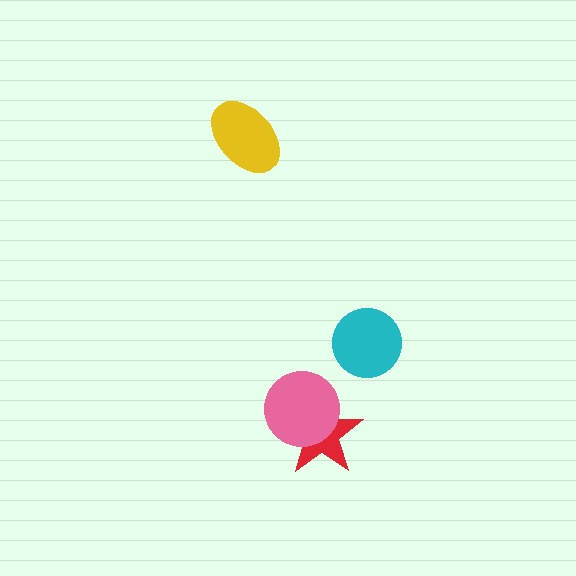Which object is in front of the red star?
The pink circle is in front of the red star.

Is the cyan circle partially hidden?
No, no other shape covers it.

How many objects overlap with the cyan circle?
0 objects overlap with the cyan circle.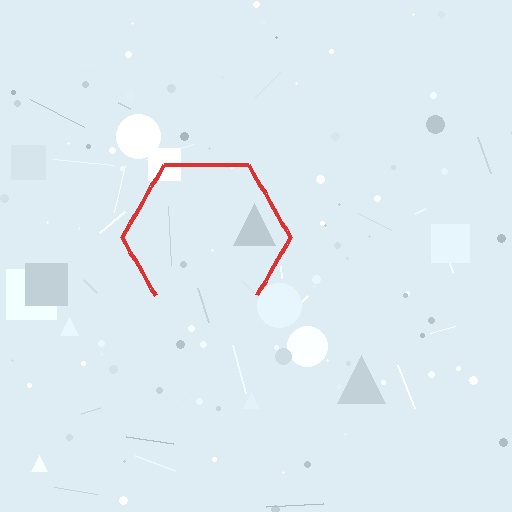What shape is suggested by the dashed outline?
The dashed outline suggests a hexagon.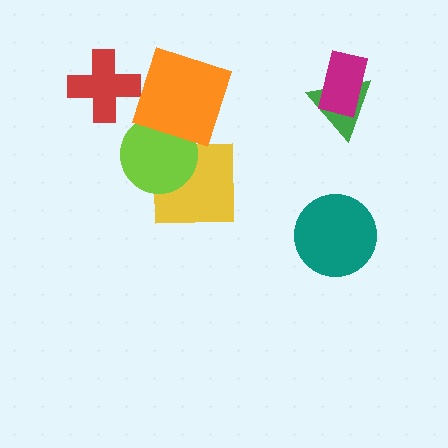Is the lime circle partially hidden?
Yes, it is partially covered by another shape.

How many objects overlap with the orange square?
1 object overlaps with the orange square.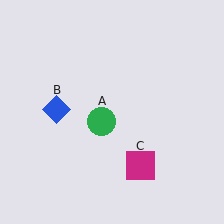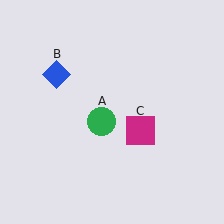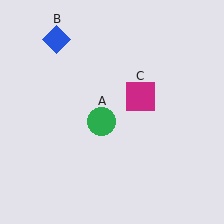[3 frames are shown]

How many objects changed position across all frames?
2 objects changed position: blue diamond (object B), magenta square (object C).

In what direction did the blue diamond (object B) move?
The blue diamond (object B) moved up.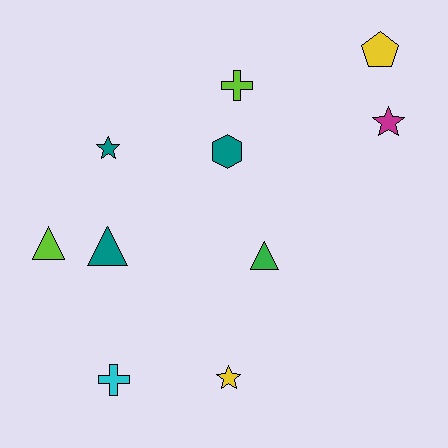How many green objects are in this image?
There is 1 green object.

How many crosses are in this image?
There are 2 crosses.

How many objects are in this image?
There are 10 objects.